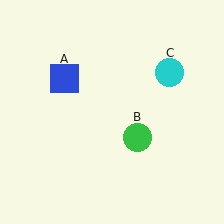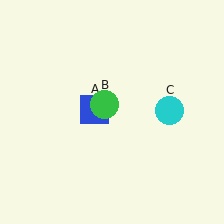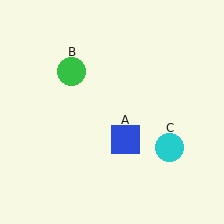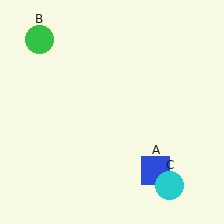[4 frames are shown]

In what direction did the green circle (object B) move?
The green circle (object B) moved up and to the left.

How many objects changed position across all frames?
3 objects changed position: blue square (object A), green circle (object B), cyan circle (object C).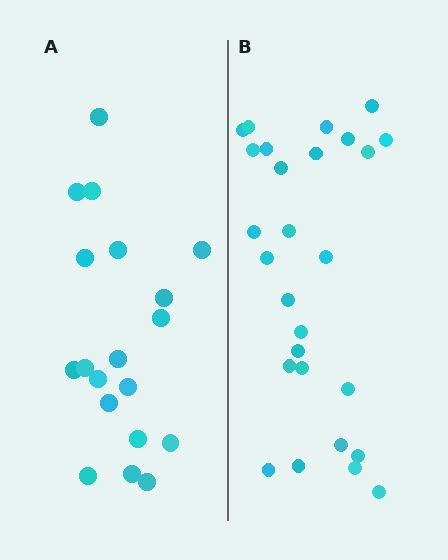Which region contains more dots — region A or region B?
Region B (the right region) has more dots.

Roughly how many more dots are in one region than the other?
Region B has roughly 8 or so more dots than region A.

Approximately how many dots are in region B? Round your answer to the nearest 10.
About 30 dots. (The exact count is 27, which rounds to 30.)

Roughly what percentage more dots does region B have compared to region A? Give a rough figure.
About 40% more.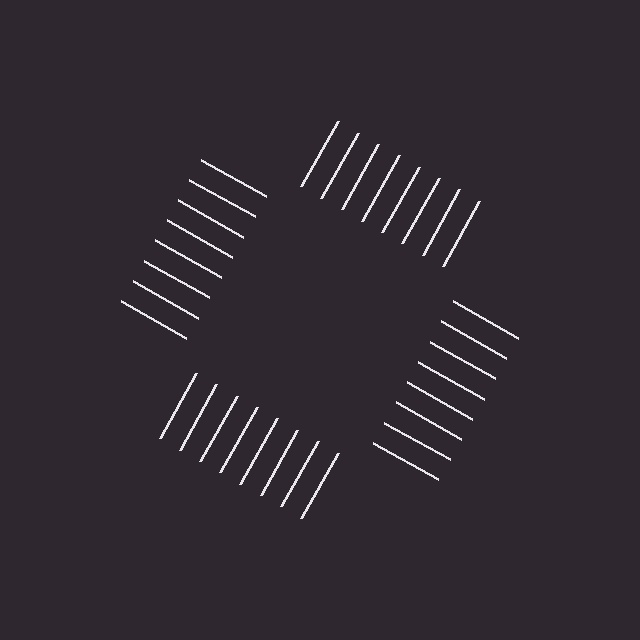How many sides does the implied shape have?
4 sides — the line-ends trace a square.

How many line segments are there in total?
32 — 8 along each of the 4 edges.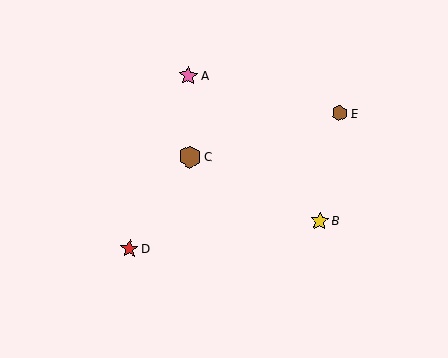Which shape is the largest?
The brown hexagon (labeled C) is the largest.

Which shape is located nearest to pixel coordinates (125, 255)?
The red star (labeled D) at (129, 249) is nearest to that location.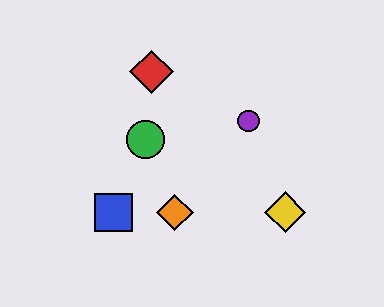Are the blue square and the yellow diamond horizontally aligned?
Yes, both are at y≈212.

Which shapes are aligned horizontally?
The blue square, the yellow diamond, the orange diamond are aligned horizontally.